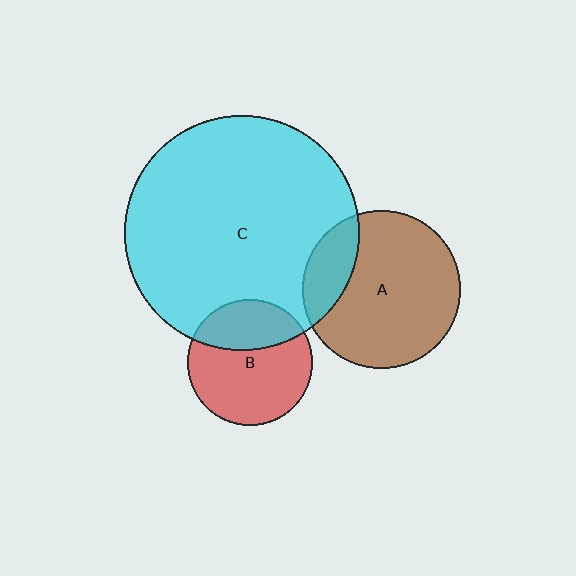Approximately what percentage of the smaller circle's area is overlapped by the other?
Approximately 20%.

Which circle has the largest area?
Circle C (cyan).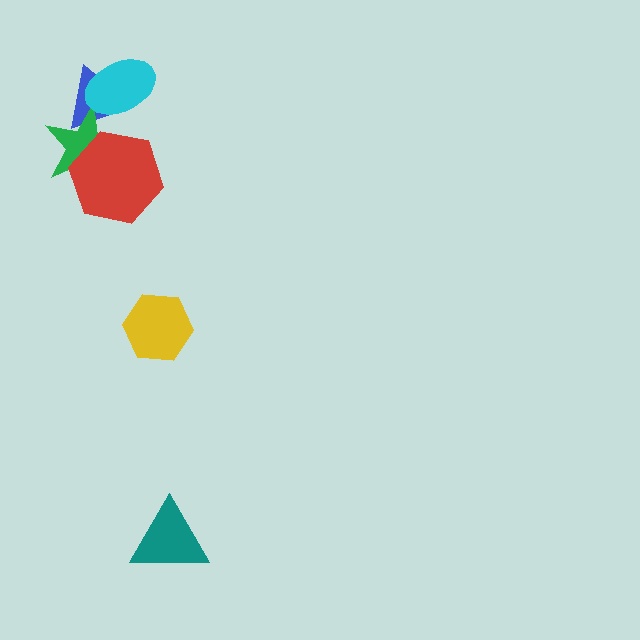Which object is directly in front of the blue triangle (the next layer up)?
The green star is directly in front of the blue triangle.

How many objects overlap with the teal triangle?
0 objects overlap with the teal triangle.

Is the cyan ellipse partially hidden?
No, no other shape covers it.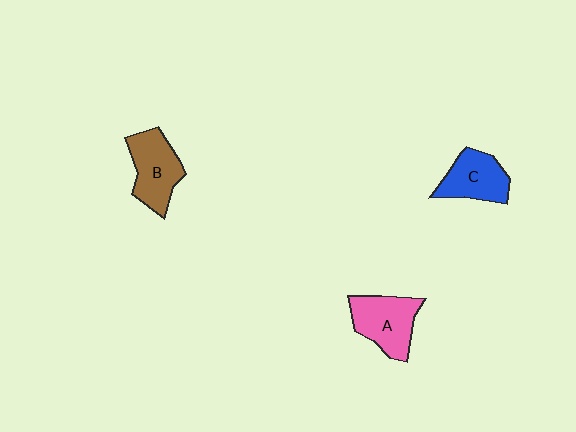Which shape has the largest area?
Shape A (pink).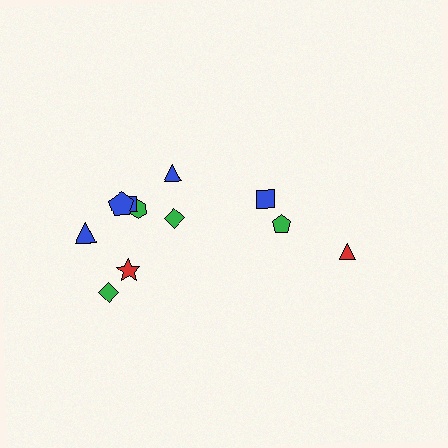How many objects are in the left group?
There are 8 objects.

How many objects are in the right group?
There are 3 objects.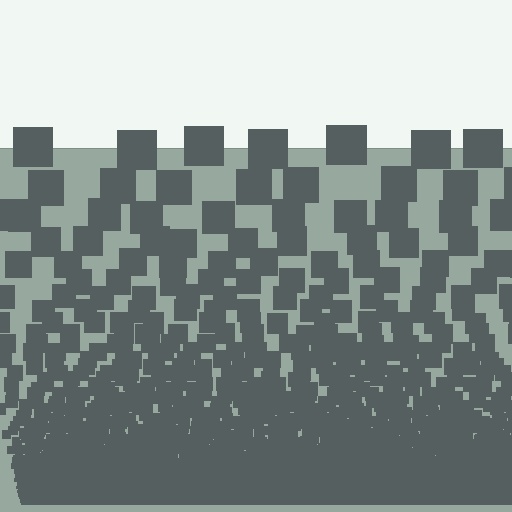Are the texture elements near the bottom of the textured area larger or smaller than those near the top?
Smaller. The gradient is inverted — elements near the bottom are smaller and denser.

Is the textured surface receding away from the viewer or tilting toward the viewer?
The surface appears to tilt toward the viewer. Texture elements get larger and sparser toward the top.